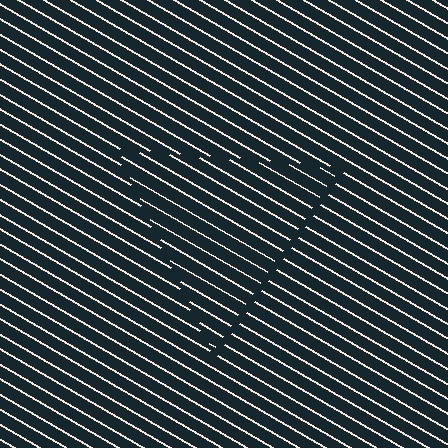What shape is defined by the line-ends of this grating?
An illusory triangle. The interior of the shape contains the same grating, shifted by half a period — the contour is defined by the phase discontinuity where line-ends from the inner and outer gratings abut.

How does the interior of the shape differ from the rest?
The interior of the shape contains the same grating, shifted by half a period — the contour is defined by the phase discontinuity where line-ends from the inner and outer gratings abut.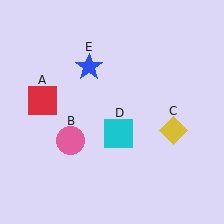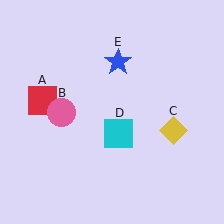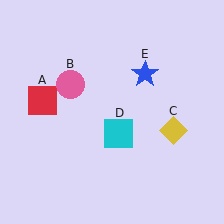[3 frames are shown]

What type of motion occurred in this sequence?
The pink circle (object B), blue star (object E) rotated clockwise around the center of the scene.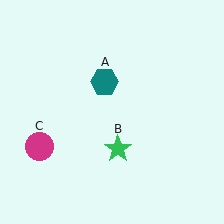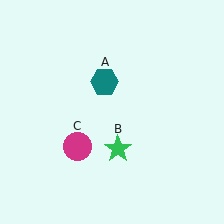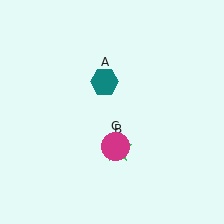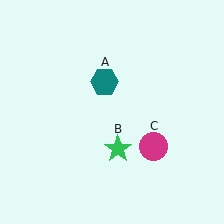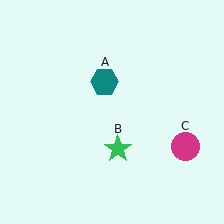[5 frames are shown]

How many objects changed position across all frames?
1 object changed position: magenta circle (object C).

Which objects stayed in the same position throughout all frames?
Teal hexagon (object A) and green star (object B) remained stationary.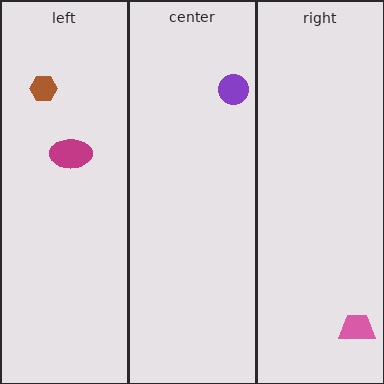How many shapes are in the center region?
1.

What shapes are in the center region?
The purple circle.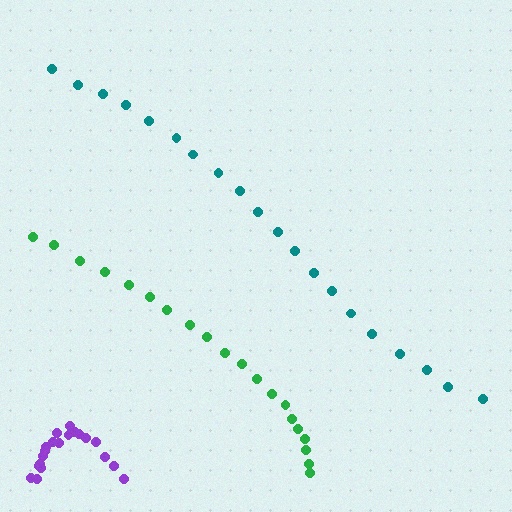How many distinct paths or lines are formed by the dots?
There are 3 distinct paths.